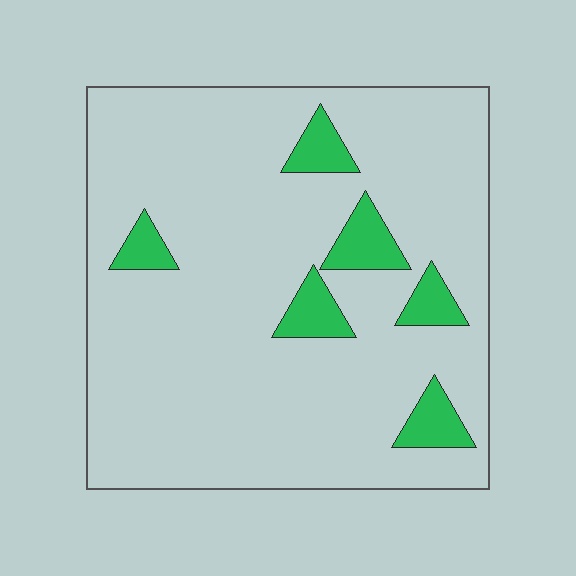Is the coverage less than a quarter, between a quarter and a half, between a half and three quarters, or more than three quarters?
Less than a quarter.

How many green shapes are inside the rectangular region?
6.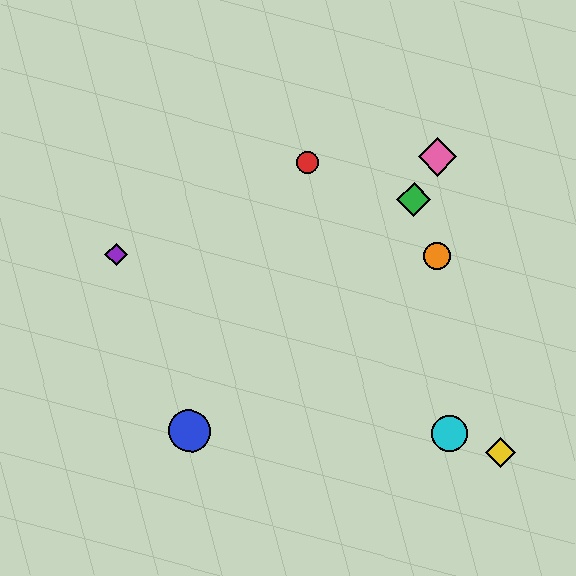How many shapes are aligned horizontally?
2 shapes (the purple diamond, the orange circle) are aligned horizontally.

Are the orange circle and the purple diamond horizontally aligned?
Yes, both are at y≈256.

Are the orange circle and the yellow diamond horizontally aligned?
No, the orange circle is at y≈256 and the yellow diamond is at y≈453.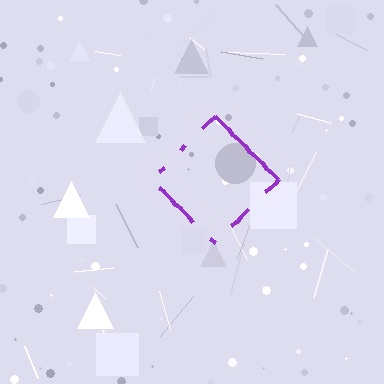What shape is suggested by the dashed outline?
The dashed outline suggests a diamond.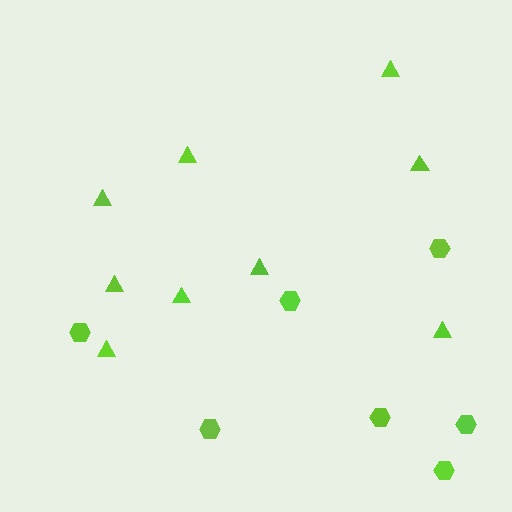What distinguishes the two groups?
There are 2 groups: one group of hexagons (7) and one group of triangles (9).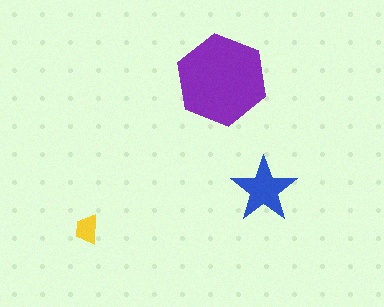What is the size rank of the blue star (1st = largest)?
2nd.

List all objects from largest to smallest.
The purple hexagon, the blue star, the yellow trapezoid.